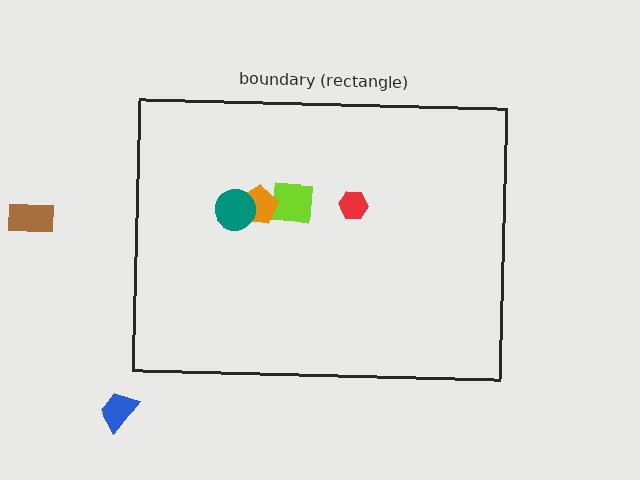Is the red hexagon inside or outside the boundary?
Inside.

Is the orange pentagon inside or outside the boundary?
Inside.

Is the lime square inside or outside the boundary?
Inside.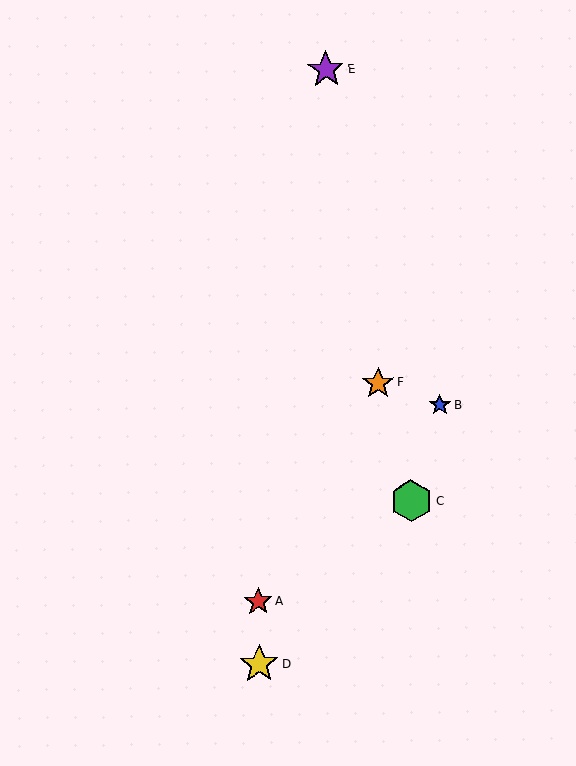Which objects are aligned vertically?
Objects A, D are aligned vertically.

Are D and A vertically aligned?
Yes, both are at x≈259.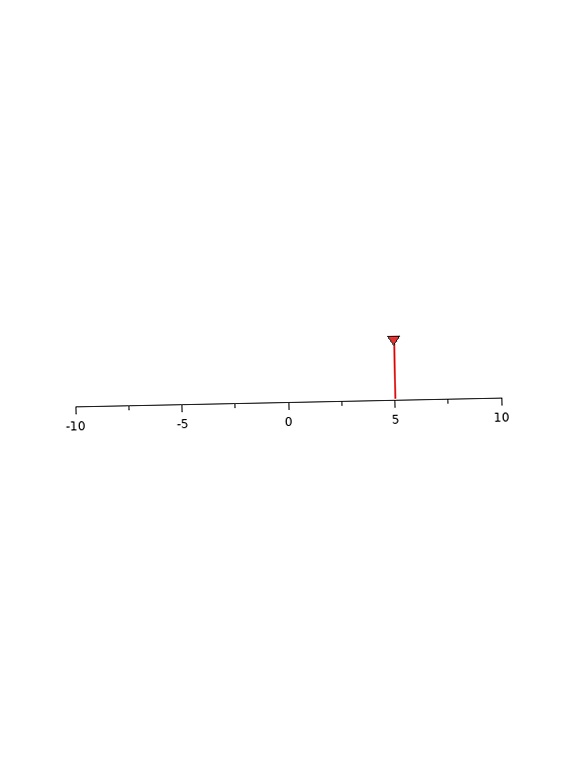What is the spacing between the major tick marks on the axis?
The major ticks are spaced 5 apart.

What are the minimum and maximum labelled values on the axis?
The axis runs from -10 to 10.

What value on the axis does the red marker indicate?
The marker indicates approximately 5.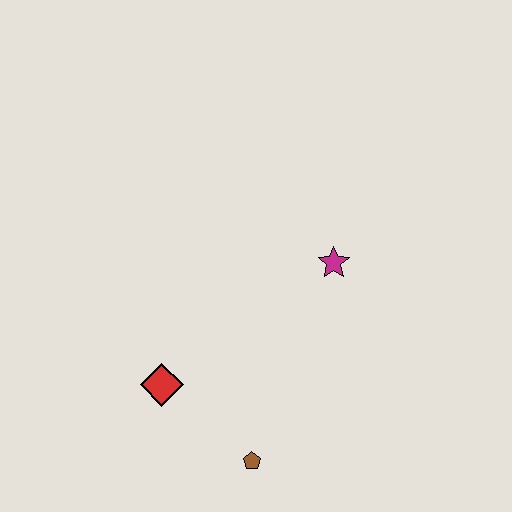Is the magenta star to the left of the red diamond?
No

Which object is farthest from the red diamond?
The magenta star is farthest from the red diamond.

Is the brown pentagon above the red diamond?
No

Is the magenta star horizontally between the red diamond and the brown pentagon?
No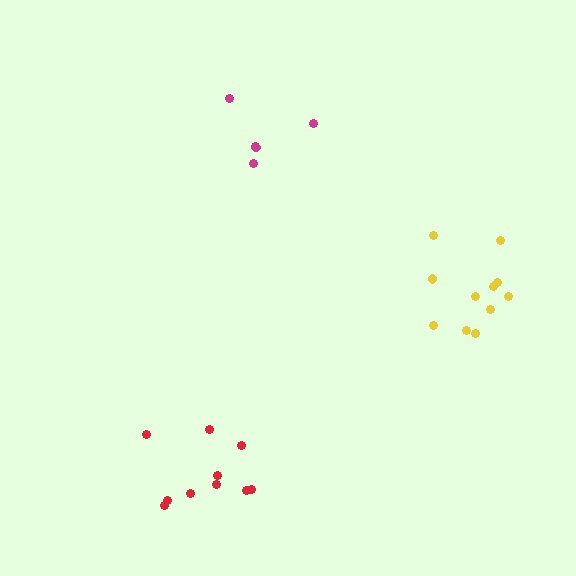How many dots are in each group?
Group 1: 5 dots, Group 2: 11 dots, Group 3: 10 dots (26 total).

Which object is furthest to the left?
The red cluster is leftmost.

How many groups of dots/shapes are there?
There are 3 groups.